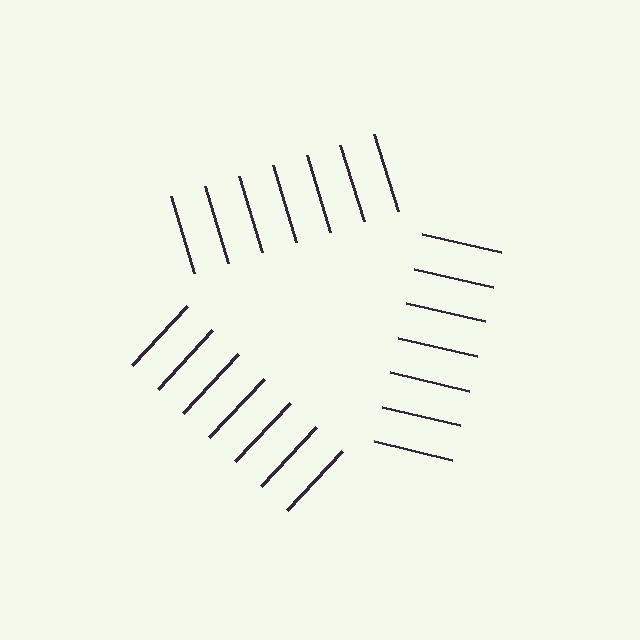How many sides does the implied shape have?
3 sides — the line-ends trace a triangle.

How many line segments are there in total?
21 — 7 along each of the 3 edges.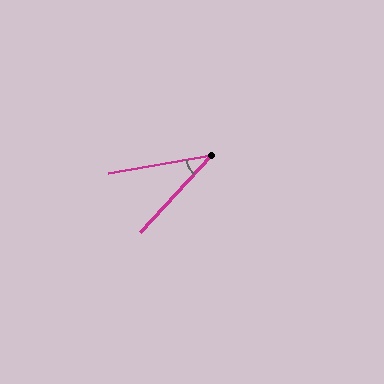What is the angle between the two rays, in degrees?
Approximately 38 degrees.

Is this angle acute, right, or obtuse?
It is acute.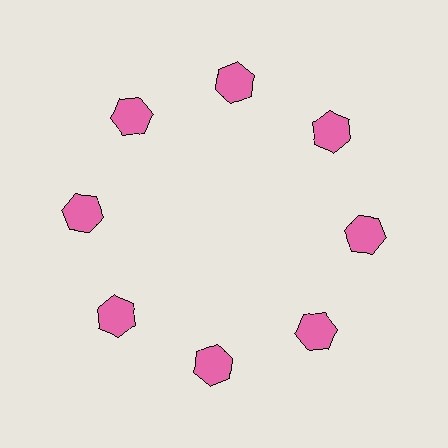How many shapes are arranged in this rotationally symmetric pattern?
There are 8 shapes, arranged in 8 groups of 1.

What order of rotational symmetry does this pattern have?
This pattern has 8-fold rotational symmetry.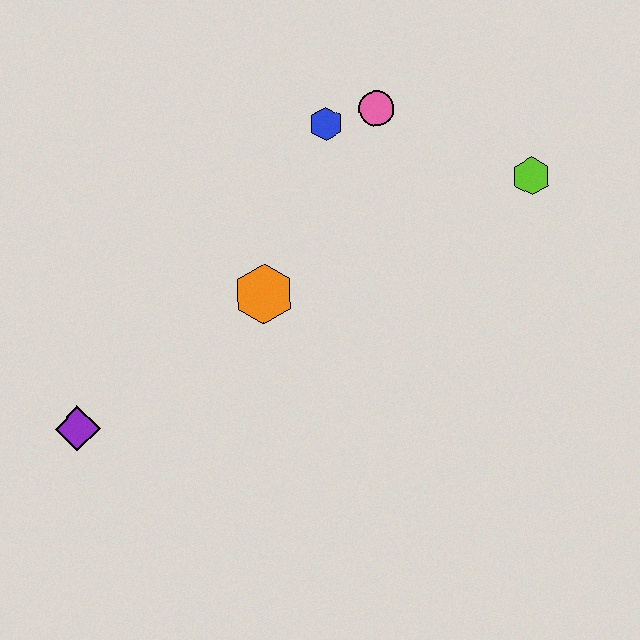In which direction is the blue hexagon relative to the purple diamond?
The blue hexagon is above the purple diamond.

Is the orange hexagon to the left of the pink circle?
Yes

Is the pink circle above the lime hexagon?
Yes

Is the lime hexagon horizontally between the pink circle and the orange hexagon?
No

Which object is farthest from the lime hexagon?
The purple diamond is farthest from the lime hexagon.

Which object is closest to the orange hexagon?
The blue hexagon is closest to the orange hexagon.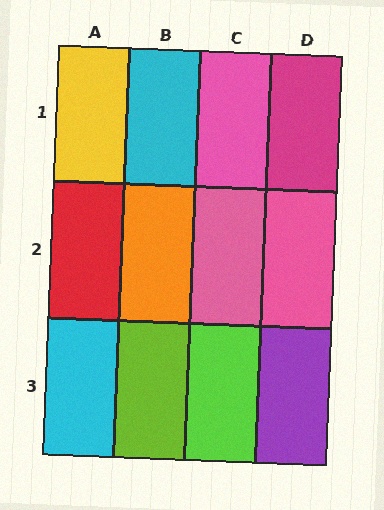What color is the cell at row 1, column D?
Magenta.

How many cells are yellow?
1 cell is yellow.